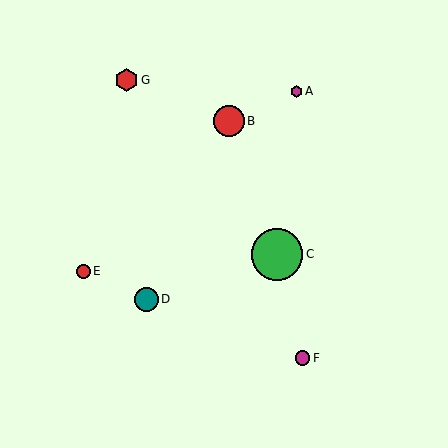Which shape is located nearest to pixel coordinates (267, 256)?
The green circle (labeled C) at (277, 254) is nearest to that location.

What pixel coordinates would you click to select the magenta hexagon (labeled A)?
Click at (296, 91) to select the magenta hexagon A.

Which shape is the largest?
The green circle (labeled C) is the largest.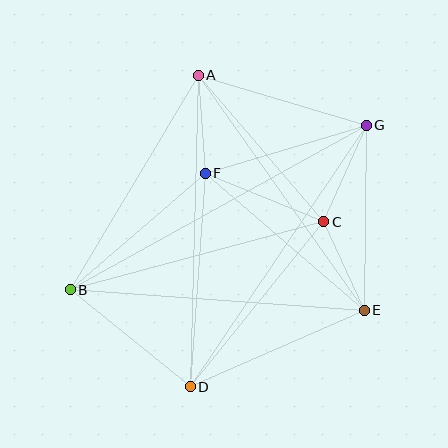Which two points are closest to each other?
Points C and E are closest to each other.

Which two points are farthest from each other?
Points B and G are farthest from each other.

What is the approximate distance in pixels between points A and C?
The distance between A and C is approximately 193 pixels.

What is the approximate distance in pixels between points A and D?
The distance between A and D is approximately 312 pixels.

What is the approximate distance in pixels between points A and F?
The distance between A and F is approximately 98 pixels.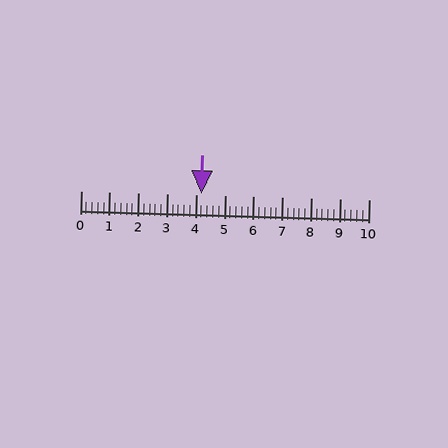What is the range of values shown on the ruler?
The ruler shows values from 0 to 10.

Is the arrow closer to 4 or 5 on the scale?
The arrow is closer to 4.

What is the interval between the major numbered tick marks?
The major tick marks are spaced 1 units apart.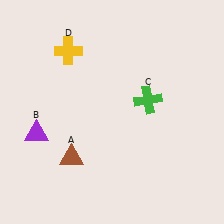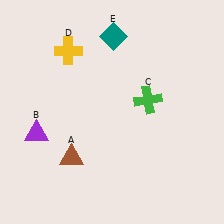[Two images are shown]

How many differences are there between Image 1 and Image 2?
There is 1 difference between the two images.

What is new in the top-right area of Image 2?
A teal diamond (E) was added in the top-right area of Image 2.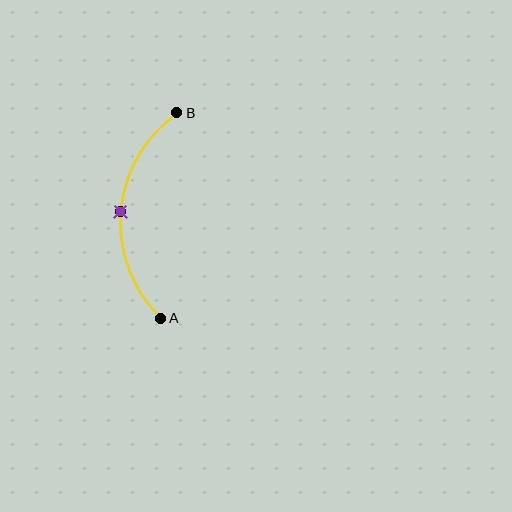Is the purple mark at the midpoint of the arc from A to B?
Yes. The purple mark lies on the arc at equal arc-length from both A and B — it is the arc midpoint.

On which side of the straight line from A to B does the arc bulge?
The arc bulges to the left of the straight line connecting A and B.